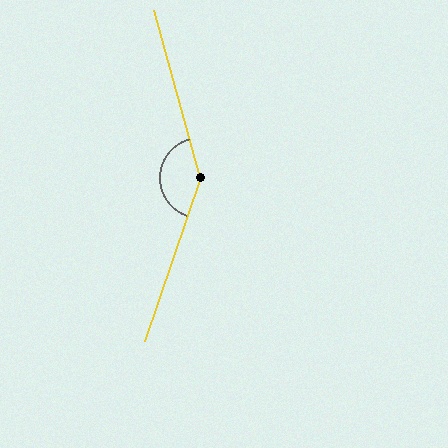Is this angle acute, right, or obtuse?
It is obtuse.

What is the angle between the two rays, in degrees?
Approximately 146 degrees.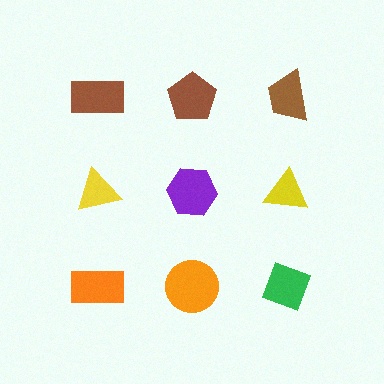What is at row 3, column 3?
A green diamond.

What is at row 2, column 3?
A yellow triangle.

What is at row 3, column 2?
An orange circle.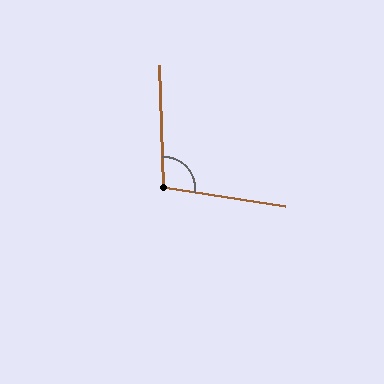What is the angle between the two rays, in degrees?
Approximately 100 degrees.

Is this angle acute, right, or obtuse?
It is obtuse.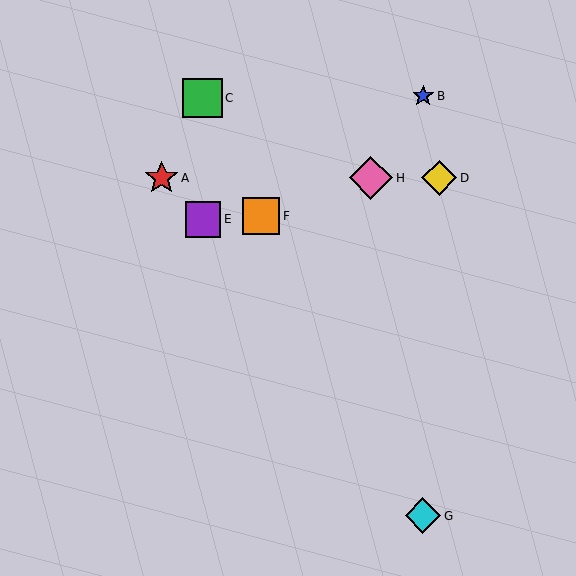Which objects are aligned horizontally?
Objects A, D, H are aligned horizontally.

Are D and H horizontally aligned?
Yes, both are at y≈178.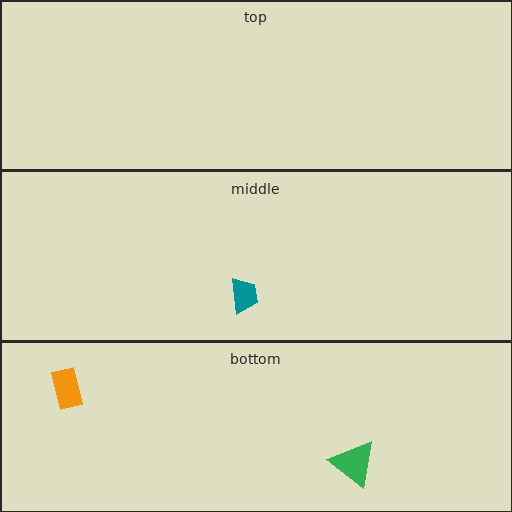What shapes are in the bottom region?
The orange rectangle, the green triangle.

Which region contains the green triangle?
The bottom region.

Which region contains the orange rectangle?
The bottom region.